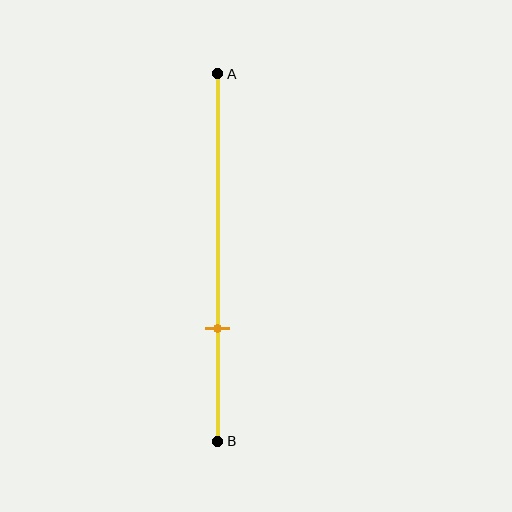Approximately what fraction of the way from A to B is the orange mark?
The orange mark is approximately 70% of the way from A to B.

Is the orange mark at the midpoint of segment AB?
No, the mark is at about 70% from A, not at the 50% midpoint.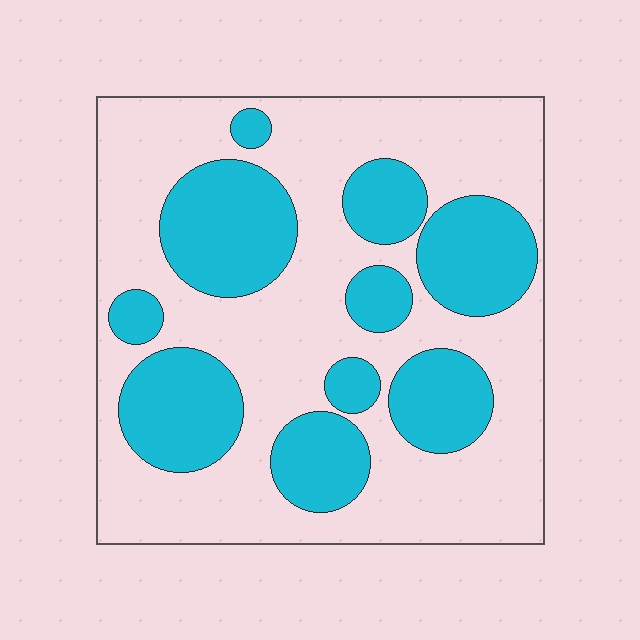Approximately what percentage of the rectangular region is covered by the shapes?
Approximately 35%.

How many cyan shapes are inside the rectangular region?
10.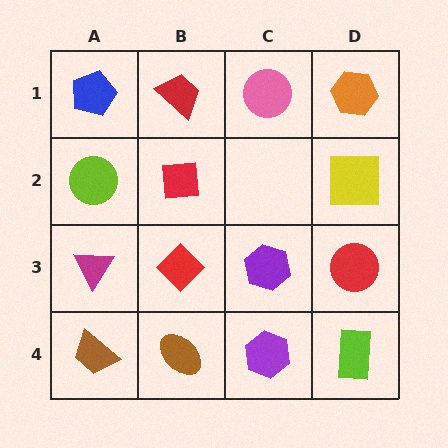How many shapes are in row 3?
4 shapes.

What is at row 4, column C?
A purple hexagon.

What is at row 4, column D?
A lime rectangle.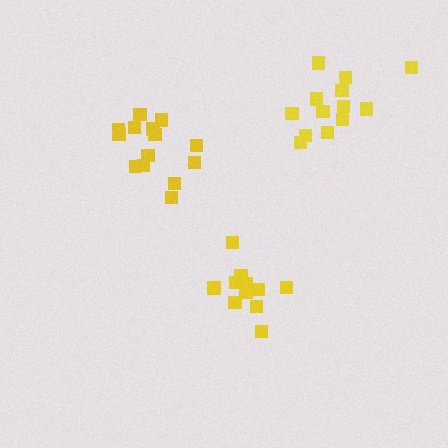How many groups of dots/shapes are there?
There are 3 groups.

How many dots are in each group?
Group 1: 11 dots, Group 2: 13 dots, Group 3: 14 dots (38 total).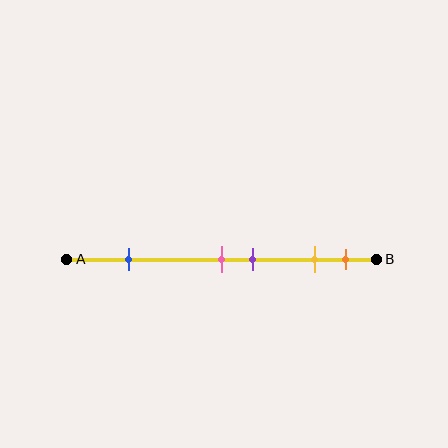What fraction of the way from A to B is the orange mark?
The orange mark is approximately 90% (0.9) of the way from A to B.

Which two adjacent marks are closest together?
The pink and purple marks are the closest adjacent pair.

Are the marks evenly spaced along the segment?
No, the marks are not evenly spaced.